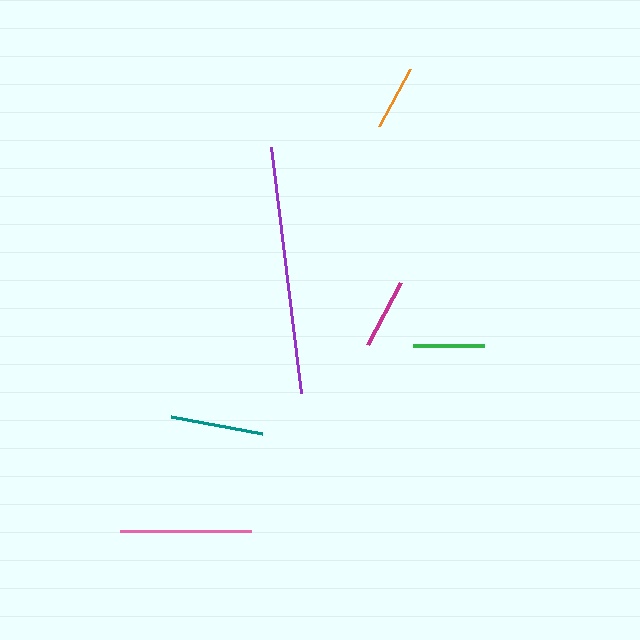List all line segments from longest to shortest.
From longest to shortest: purple, pink, teal, magenta, green, orange.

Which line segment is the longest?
The purple line is the longest at approximately 248 pixels.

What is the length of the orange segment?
The orange segment is approximately 65 pixels long.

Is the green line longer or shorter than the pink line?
The pink line is longer than the green line.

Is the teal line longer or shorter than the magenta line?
The teal line is longer than the magenta line.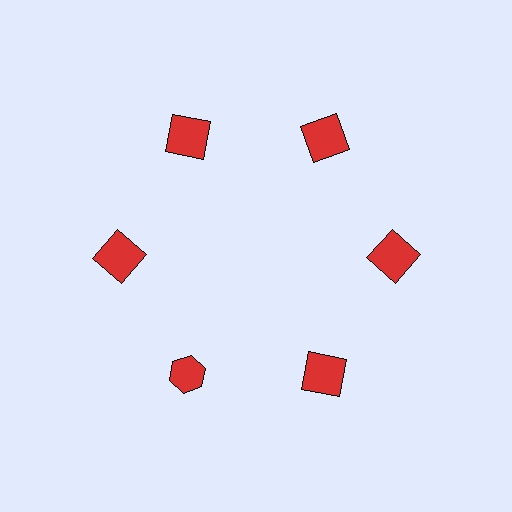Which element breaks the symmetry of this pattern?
The red hexagon at roughly the 7 o'clock position breaks the symmetry. All other shapes are red squares.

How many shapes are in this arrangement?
There are 6 shapes arranged in a ring pattern.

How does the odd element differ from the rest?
It has a different shape: hexagon instead of square.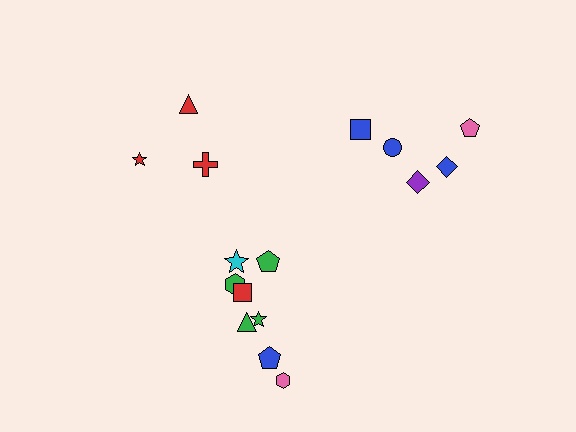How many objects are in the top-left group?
There are 3 objects.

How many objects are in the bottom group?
There are 8 objects.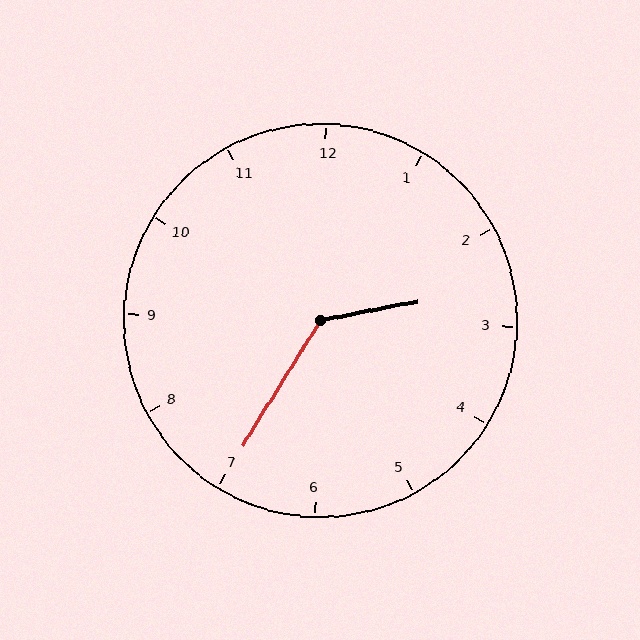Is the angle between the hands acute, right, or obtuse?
It is obtuse.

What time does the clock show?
2:35.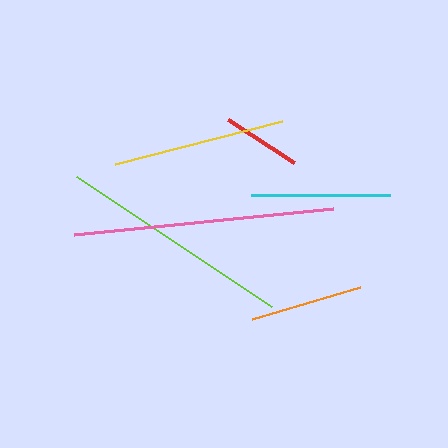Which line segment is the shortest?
The red line is the shortest at approximately 79 pixels.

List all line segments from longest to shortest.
From longest to shortest: pink, lime, yellow, cyan, orange, red.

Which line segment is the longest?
The pink line is the longest at approximately 260 pixels.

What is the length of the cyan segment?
The cyan segment is approximately 139 pixels long.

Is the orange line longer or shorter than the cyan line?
The cyan line is longer than the orange line.